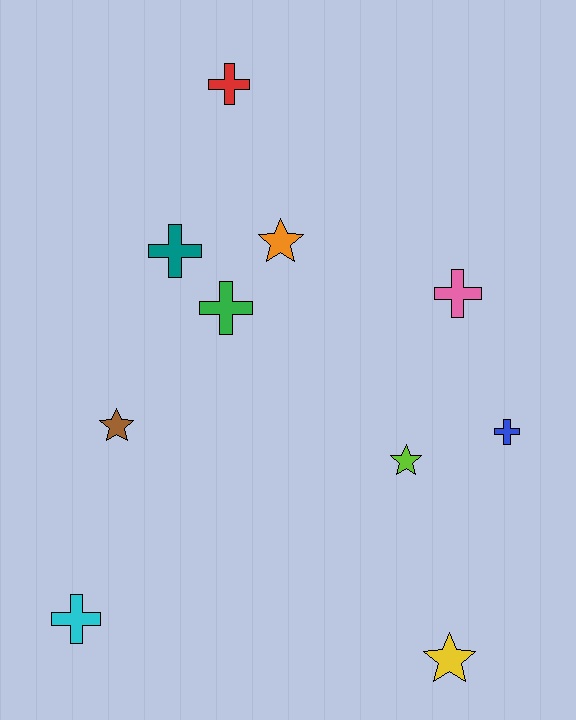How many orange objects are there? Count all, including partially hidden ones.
There is 1 orange object.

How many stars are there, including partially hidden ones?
There are 4 stars.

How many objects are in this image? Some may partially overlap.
There are 10 objects.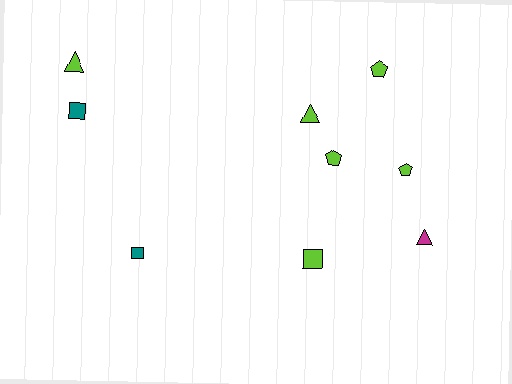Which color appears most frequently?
Lime, with 6 objects.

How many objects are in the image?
There are 9 objects.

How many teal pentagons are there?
There are no teal pentagons.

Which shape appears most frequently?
Square, with 3 objects.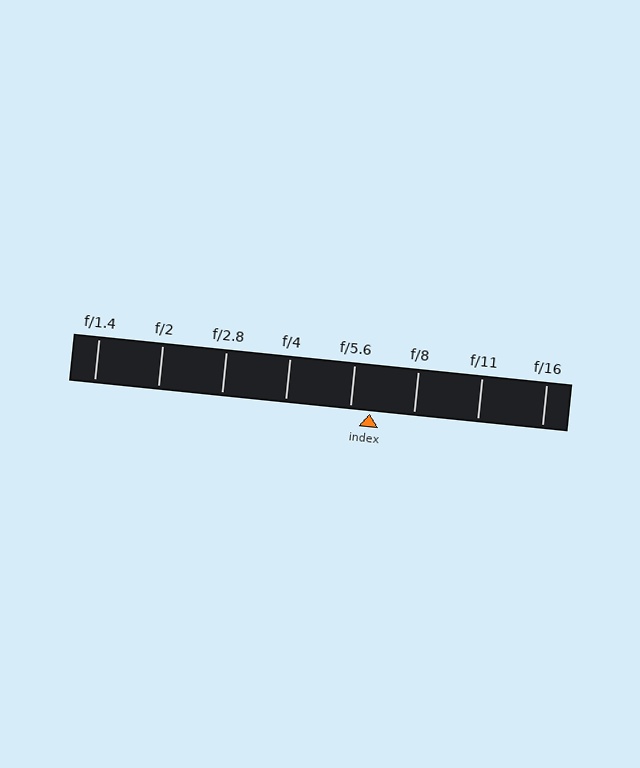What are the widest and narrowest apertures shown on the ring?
The widest aperture shown is f/1.4 and the narrowest is f/16.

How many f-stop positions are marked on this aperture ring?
There are 8 f-stop positions marked.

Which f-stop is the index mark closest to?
The index mark is closest to f/5.6.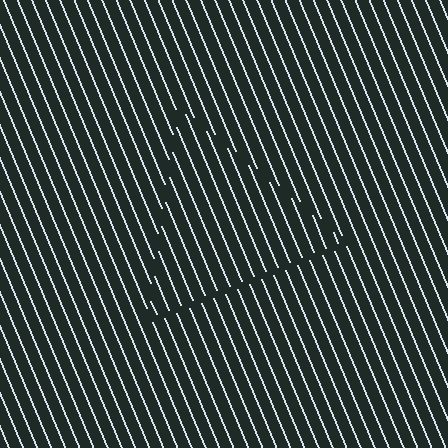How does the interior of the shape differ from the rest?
The interior of the shape contains the same grating, shifted by half a period — the contour is defined by the phase discontinuity where line-ends from the inner and outer gratings abut.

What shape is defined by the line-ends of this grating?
An illusory triangle. The interior of the shape contains the same grating, shifted by half a period — the contour is defined by the phase discontinuity where line-ends from the inner and outer gratings abut.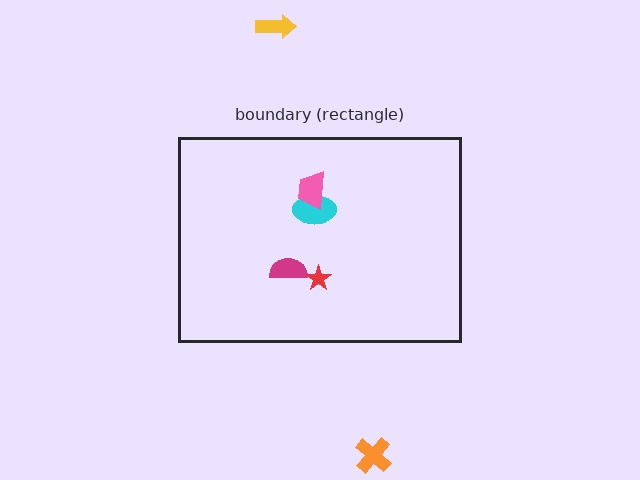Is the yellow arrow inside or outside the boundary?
Outside.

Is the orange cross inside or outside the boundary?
Outside.